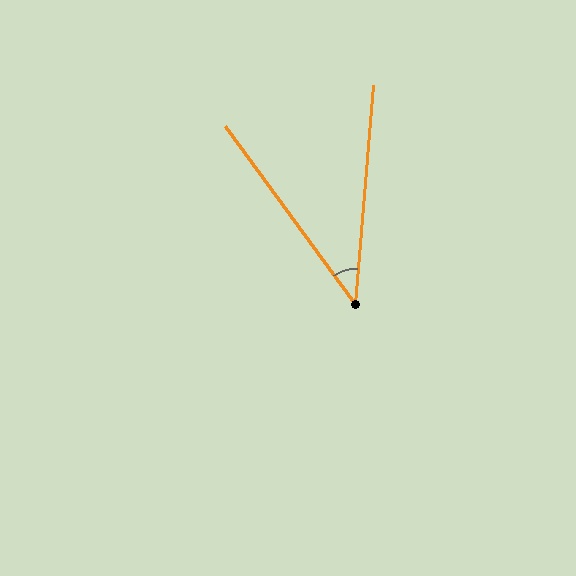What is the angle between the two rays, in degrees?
Approximately 41 degrees.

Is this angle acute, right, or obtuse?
It is acute.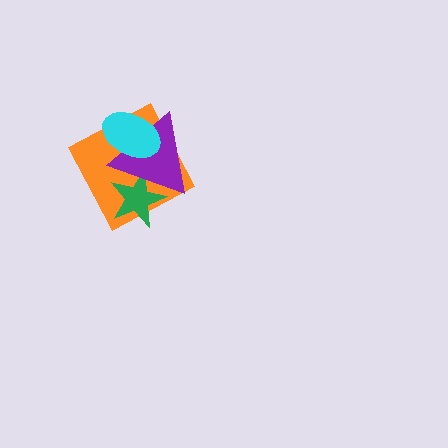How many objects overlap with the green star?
2 objects overlap with the green star.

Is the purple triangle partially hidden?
Yes, it is partially covered by another shape.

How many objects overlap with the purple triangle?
3 objects overlap with the purple triangle.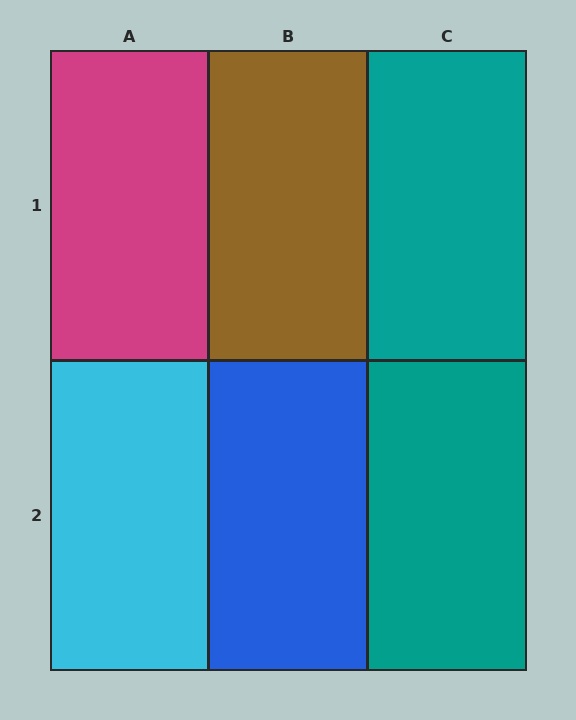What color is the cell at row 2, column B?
Blue.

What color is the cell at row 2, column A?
Cyan.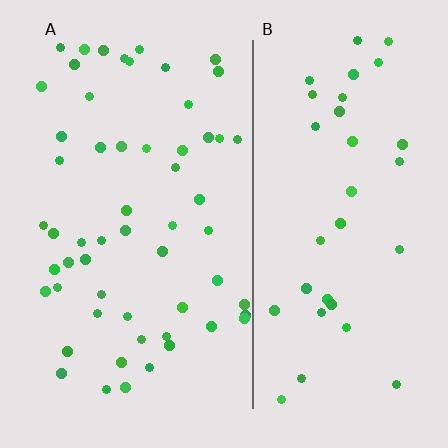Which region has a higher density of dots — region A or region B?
A (the left).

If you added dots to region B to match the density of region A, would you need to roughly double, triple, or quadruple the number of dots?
Approximately double.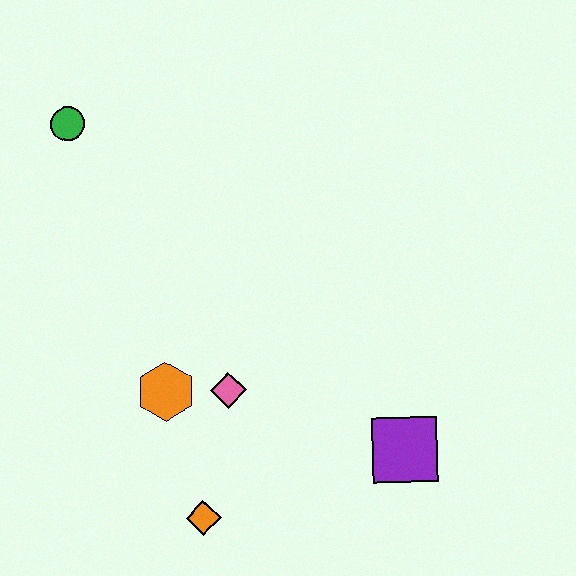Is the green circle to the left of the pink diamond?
Yes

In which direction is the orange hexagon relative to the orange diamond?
The orange hexagon is above the orange diamond.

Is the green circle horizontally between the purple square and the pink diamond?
No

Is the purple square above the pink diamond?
No